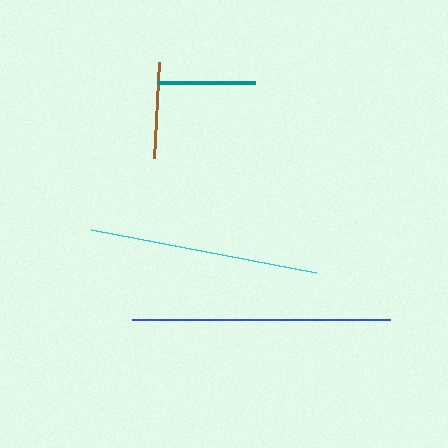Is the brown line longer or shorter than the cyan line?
The cyan line is longer than the brown line.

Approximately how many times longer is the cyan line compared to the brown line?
The cyan line is approximately 2.4 times the length of the brown line.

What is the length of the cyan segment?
The cyan segment is approximately 229 pixels long.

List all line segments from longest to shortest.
From longest to shortest: blue, cyan, teal, brown.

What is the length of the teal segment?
The teal segment is approximately 98 pixels long.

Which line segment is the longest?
The blue line is the longest at approximately 258 pixels.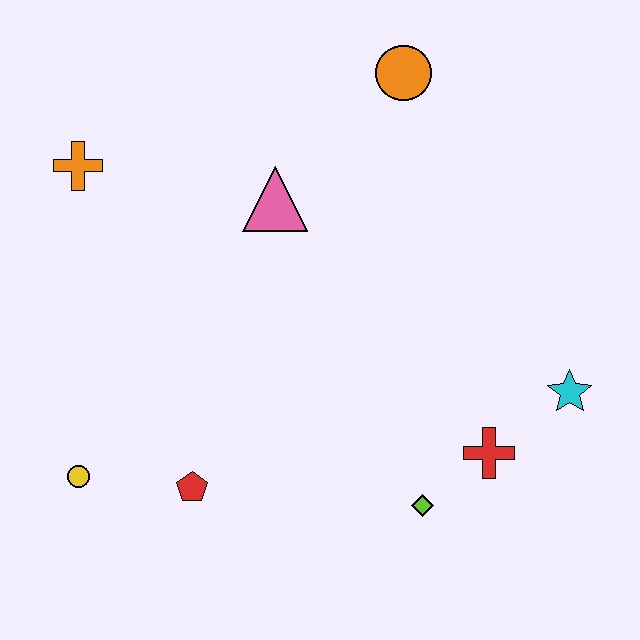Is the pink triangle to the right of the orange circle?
No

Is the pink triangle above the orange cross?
No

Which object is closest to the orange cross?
The pink triangle is closest to the orange cross.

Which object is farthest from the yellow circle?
The orange circle is farthest from the yellow circle.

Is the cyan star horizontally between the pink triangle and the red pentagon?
No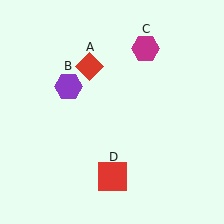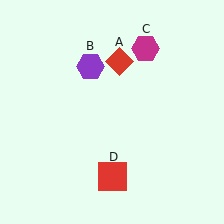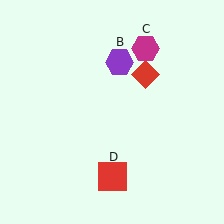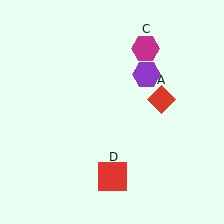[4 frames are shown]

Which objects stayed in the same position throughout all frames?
Magenta hexagon (object C) and red square (object D) remained stationary.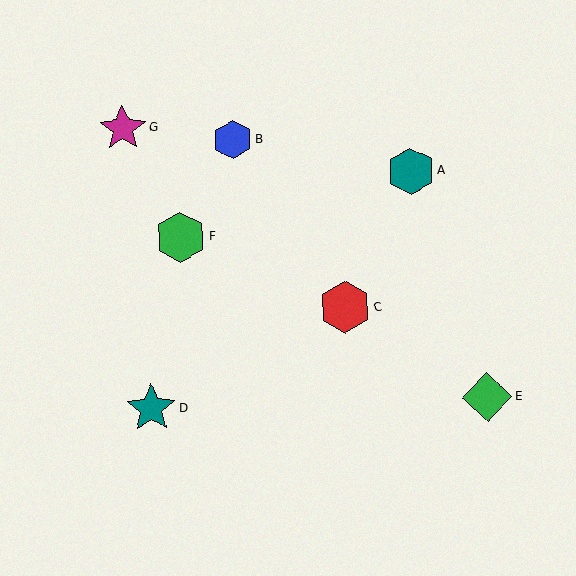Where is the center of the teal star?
The center of the teal star is at (151, 408).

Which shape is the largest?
The red hexagon (labeled C) is the largest.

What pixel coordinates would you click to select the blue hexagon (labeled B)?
Click at (233, 140) to select the blue hexagon B.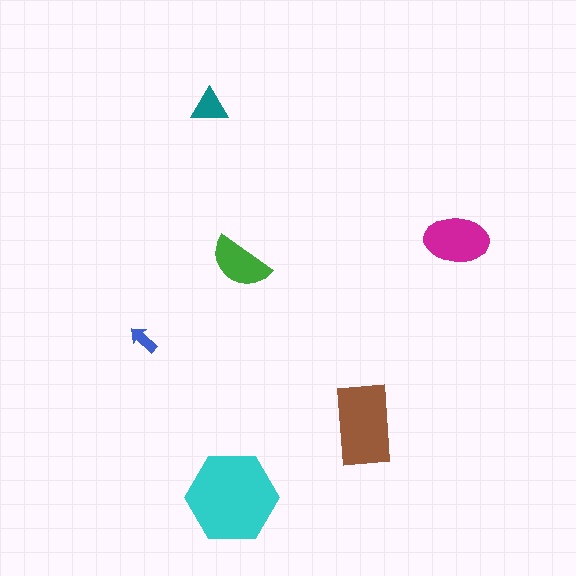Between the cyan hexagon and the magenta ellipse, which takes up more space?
The cyan hexagon.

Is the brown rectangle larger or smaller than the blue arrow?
Larger.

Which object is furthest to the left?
The blue arrow is leftmost.